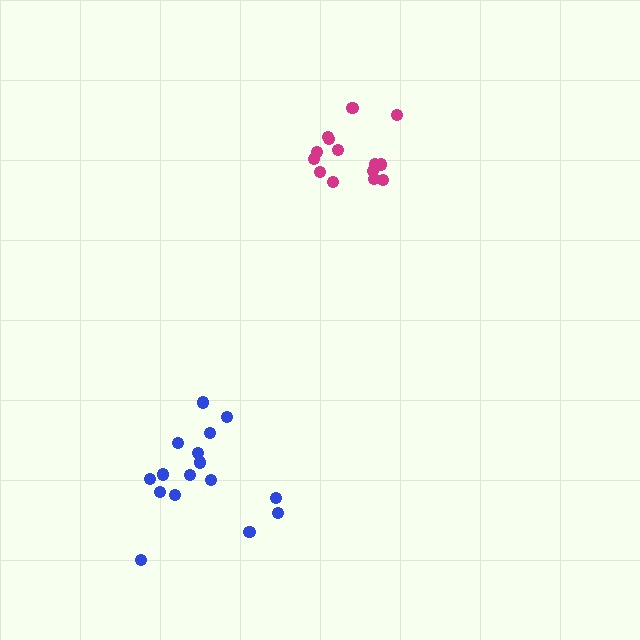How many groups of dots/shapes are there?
There are 2 groups.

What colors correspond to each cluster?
The clusters are colored: blue, magenta.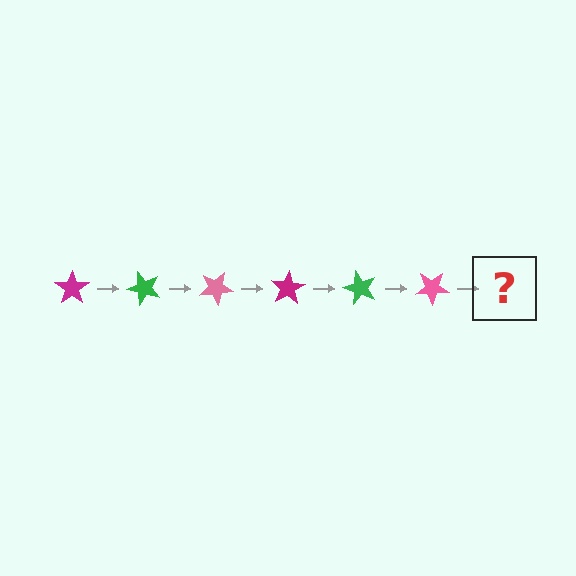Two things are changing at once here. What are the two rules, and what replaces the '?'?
The two rules are that it rotates 50 degrees each step and the color cycles through magenta, green, and pink. The '?' should be a magenta star, rotated 300 degrees from the start.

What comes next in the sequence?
The next element should be a magenta star, rotated 300 degrees from the start.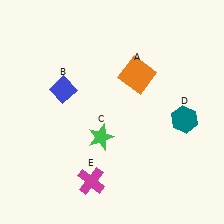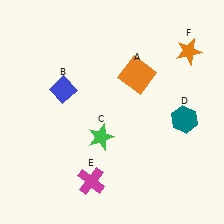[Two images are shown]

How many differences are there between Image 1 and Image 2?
There is 1 difference between the two images.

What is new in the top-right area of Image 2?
An orange star (F) was added in the top-right area of Image 2.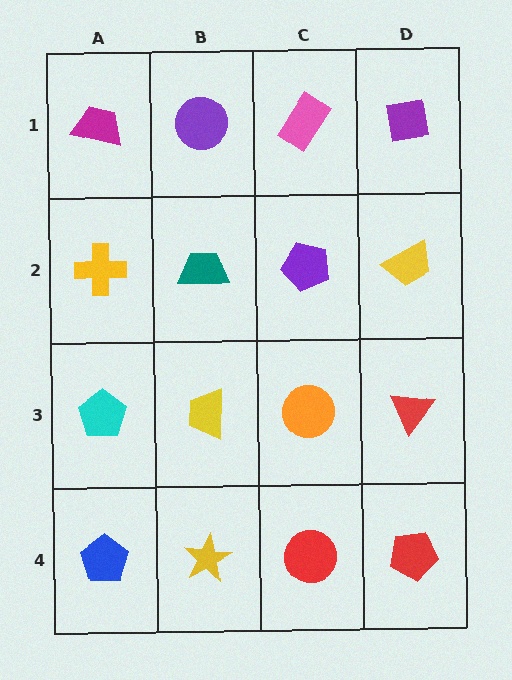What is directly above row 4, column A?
A cyan pentagon.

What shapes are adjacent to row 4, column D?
A red triangle (row 3, column D), a red circle (row 4, column C).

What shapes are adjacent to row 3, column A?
A yellow cross (row 2, column A), a blue pentagon (row 4, column A), a yellow trapezoid (row 3, column B).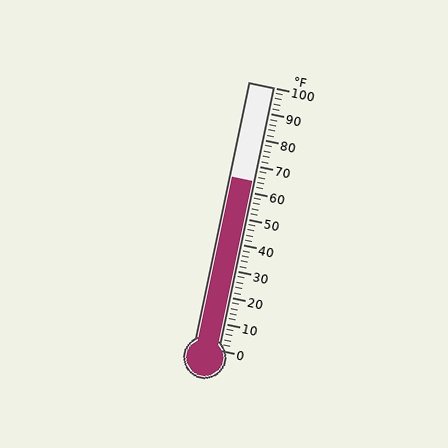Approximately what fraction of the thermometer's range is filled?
The thermometer is filled to approximately 65% of its range.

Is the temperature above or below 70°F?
The temperature is below 70°F.